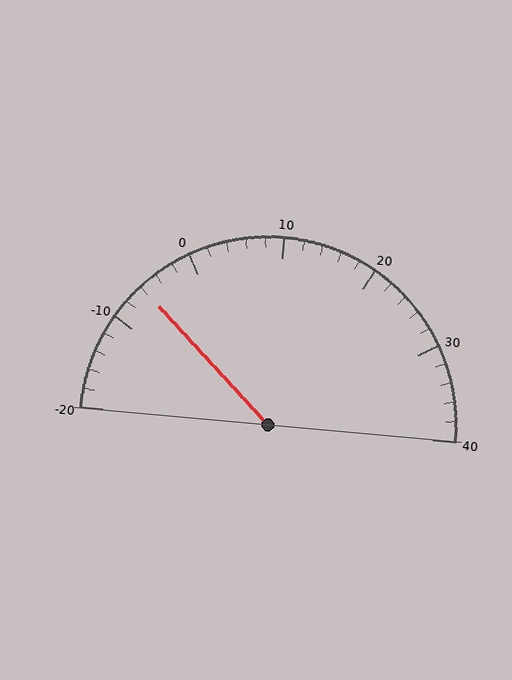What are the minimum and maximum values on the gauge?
The gauge ranges from -20 to 40.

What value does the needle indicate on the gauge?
The needle indicates approximately -6.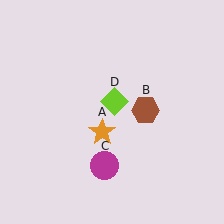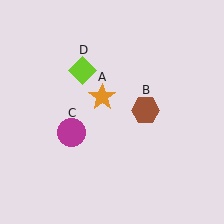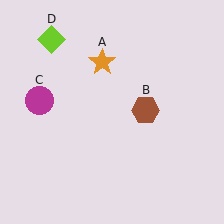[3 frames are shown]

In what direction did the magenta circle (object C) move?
The magenta circle (object C) moved up and to the left.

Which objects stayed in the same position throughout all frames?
Brown hexagon (object B) remained stationary.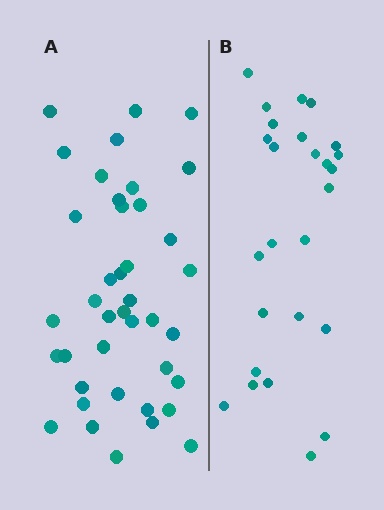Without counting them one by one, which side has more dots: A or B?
Region A (the left region) has more dots.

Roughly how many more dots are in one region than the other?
Region A has approximately 15 more dots than region B.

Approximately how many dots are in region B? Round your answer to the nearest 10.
About 30 dots. (The exact count is 26, which rounds to 30.)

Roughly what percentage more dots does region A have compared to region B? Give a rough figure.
About 55% more.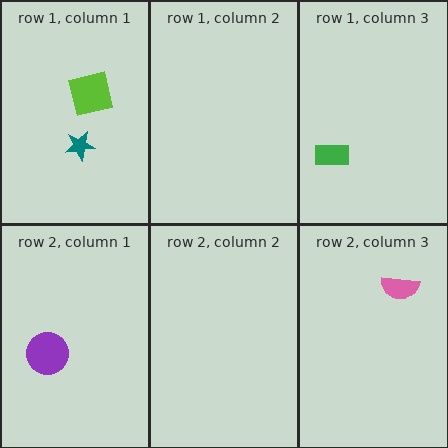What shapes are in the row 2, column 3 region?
The pink semicircle.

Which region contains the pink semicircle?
The row 2, column 3 region.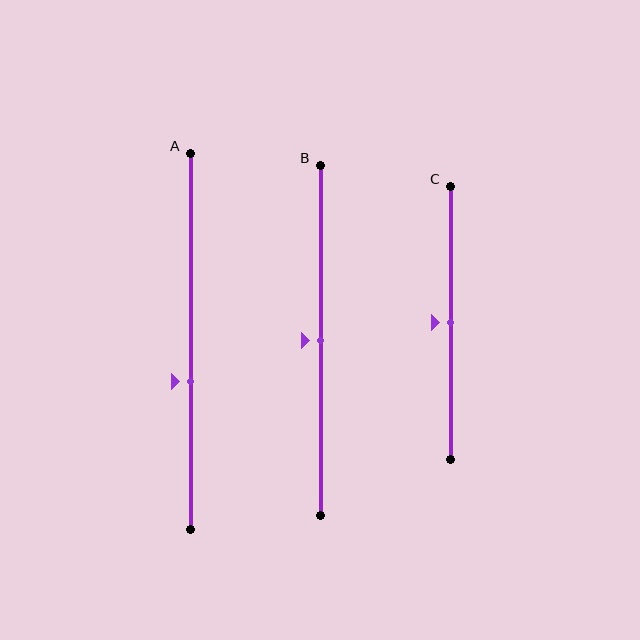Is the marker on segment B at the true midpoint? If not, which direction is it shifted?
Yes, the marker on segment B is at the true midpoint.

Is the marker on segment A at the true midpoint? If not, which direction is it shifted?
No, the marker on segment A is shifted downward by about 11% of the segment length.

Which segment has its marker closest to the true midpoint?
Segment B has its marker closest to the true midpoint.